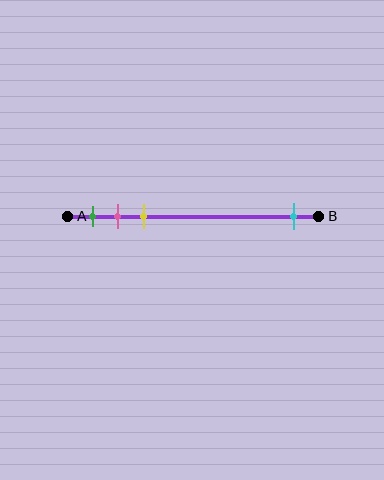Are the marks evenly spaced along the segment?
No, the marks are not evenly spaced.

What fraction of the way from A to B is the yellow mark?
The yellow mark is approximately 30% (0.3) of the way from A to B.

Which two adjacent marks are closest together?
The pink and yellow marks are the closest adjacent pair.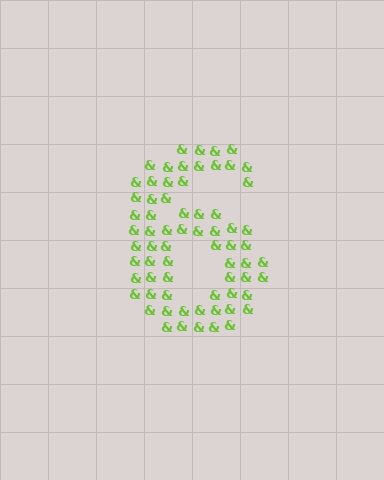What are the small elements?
The small elements are ampersands.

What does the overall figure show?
The overall figure shows the digit 6.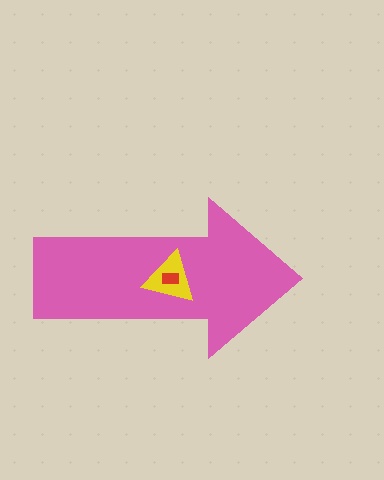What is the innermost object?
The red rectangle.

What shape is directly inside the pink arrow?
The yellow triangle.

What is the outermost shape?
The pink arrow.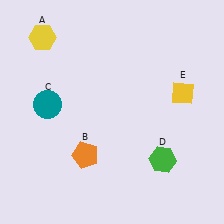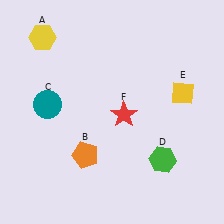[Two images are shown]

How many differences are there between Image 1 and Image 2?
There is 1 difference between the two images.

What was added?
A red star (F) was added in Image 2.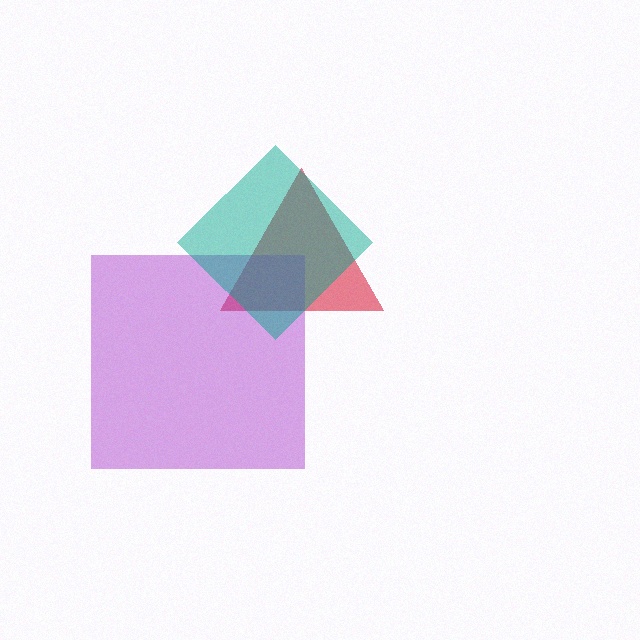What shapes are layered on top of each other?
The layered shapes are: a red triangle, a purple square, a teal diamond.